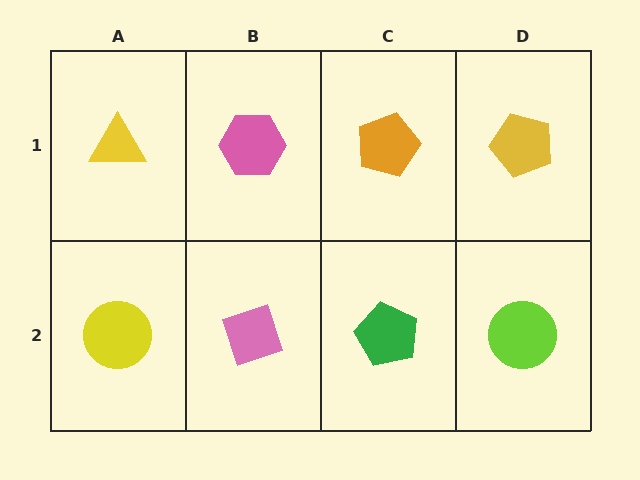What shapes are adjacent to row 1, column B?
A pink diamond (row 2, column B), a yellow triangle (row 1, column A), an orange pentagon (row 1, column C).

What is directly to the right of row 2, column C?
A lime circle.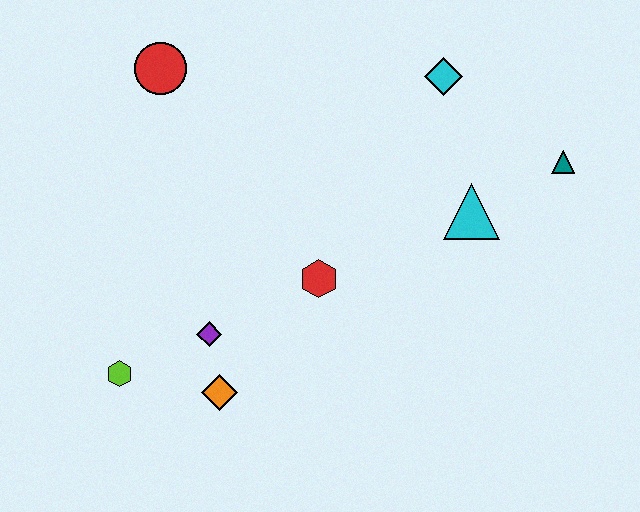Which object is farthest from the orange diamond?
The teal triangle is farthest from the orange diamond.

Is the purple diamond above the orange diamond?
Yes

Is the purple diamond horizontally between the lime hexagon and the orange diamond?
Yes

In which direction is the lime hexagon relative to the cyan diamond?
The lime hexagon is to the left of the cyan diamond.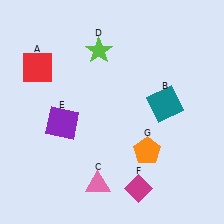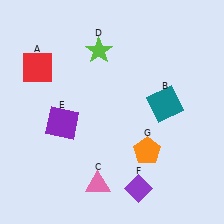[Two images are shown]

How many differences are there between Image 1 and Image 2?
There is 1 difference between the two images.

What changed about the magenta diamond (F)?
In Image 1, F is magenta. In Image 2, it changed to purple.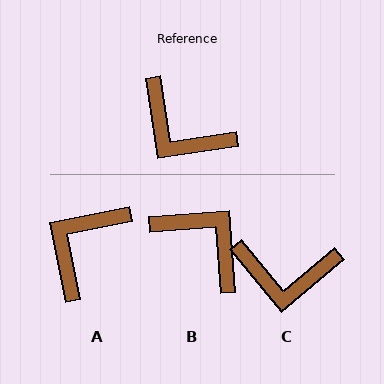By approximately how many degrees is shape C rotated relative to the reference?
Approximately 31 degrees counter-clockwise.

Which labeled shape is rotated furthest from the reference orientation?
B, about 175 degrees away.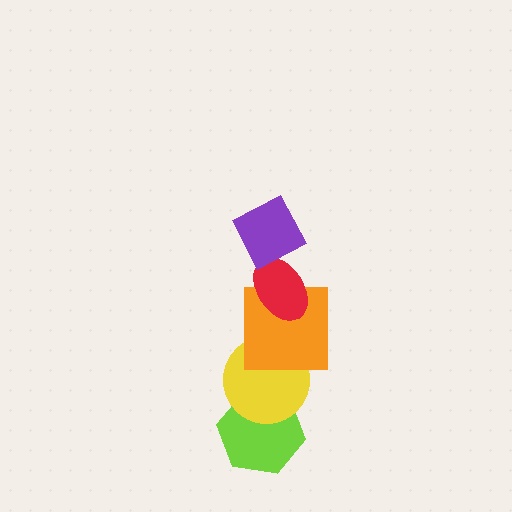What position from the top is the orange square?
The orange square is 3rd from the top.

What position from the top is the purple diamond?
The purple diamond is 1st from the top.